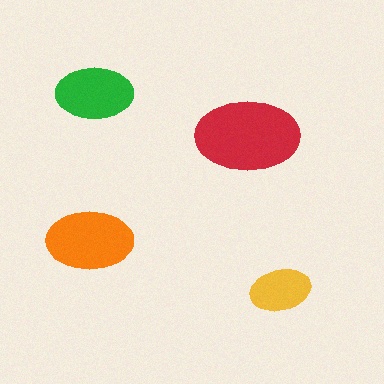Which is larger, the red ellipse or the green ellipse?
The red one.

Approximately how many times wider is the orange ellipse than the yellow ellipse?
About 1.5 times wider.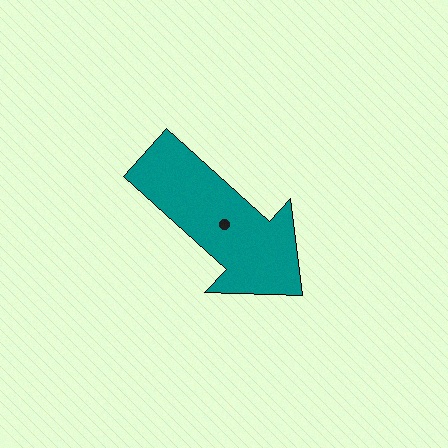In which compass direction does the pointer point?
Southeast.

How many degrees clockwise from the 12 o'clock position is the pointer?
Approximately 132 degrees.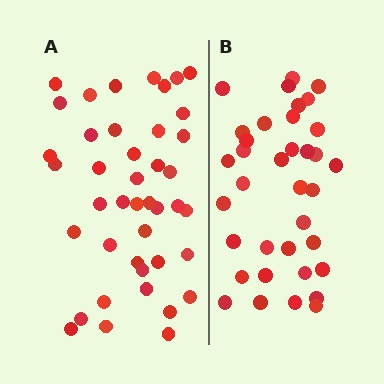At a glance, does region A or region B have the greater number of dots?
Region A (the left region) has more dots.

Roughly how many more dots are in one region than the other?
Region A has about 6 more dots than region B.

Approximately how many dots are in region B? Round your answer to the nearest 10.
About 40 dots. (The exact count is 36, which rounds to 40.)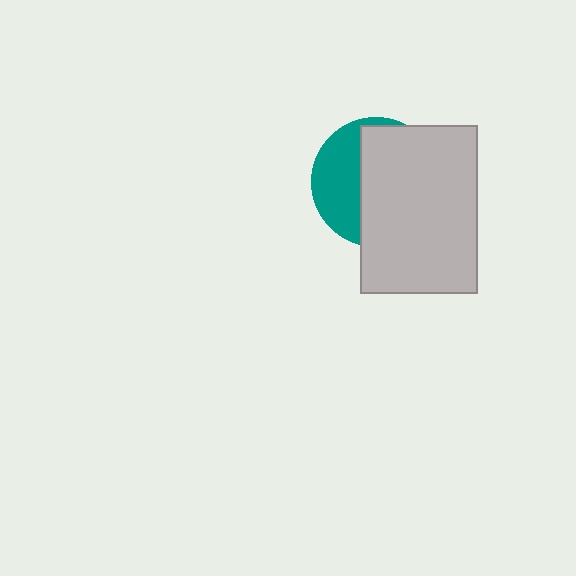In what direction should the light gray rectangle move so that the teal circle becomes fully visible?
The light gray rectangle should move right. That is the shortest direction to clear the overlap and leave the teal circle fully visible.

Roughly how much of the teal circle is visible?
A small part of it is visible (roughly 36%).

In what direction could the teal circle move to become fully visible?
The teal circle could move left. That would shift it out from behind the light gray rectangle entirely.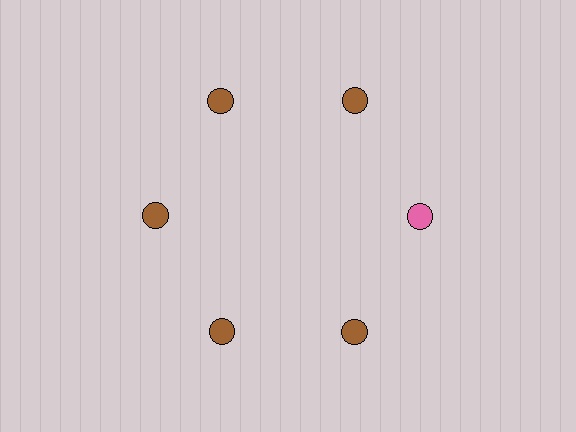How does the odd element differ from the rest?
It has a different color: pink instead of brown.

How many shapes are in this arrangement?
There are 6 shapes arranged in a ring pattern.